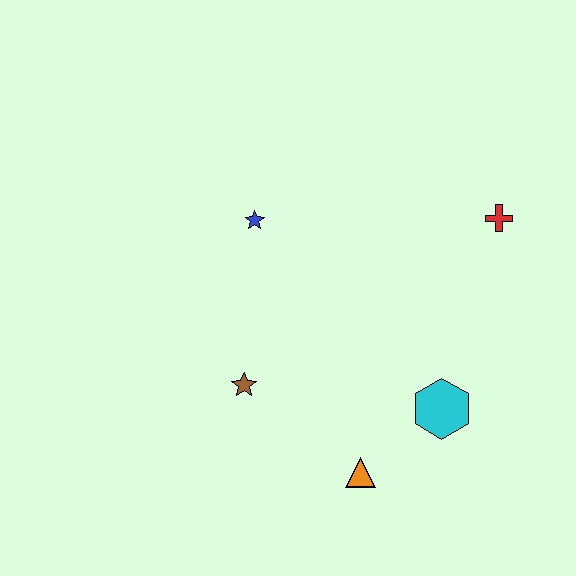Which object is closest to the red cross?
The cyan hexagon is closest to the red cross.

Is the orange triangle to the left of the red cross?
Yes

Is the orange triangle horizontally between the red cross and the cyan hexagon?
No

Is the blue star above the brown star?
Yes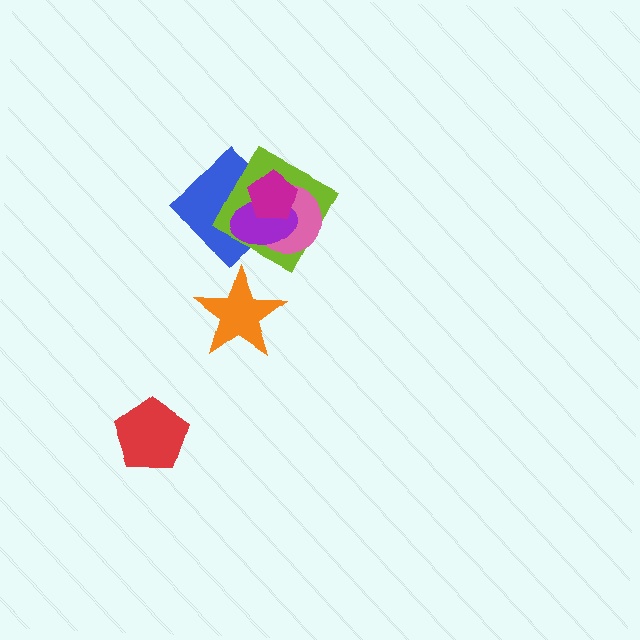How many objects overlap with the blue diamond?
4 objects overlap with the blue diamond.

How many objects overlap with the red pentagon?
0 objects overlap with the red pentagon.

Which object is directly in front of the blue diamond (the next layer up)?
The lime square is directly in front of the blue diamond.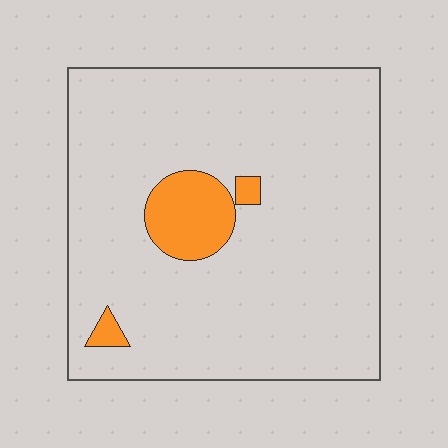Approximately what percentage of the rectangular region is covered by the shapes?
Approximately 10%.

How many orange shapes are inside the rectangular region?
3.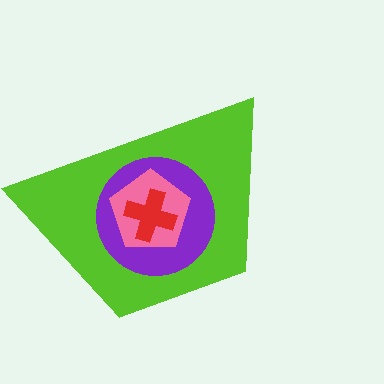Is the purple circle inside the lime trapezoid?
Yes.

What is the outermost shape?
The lime trapezoid.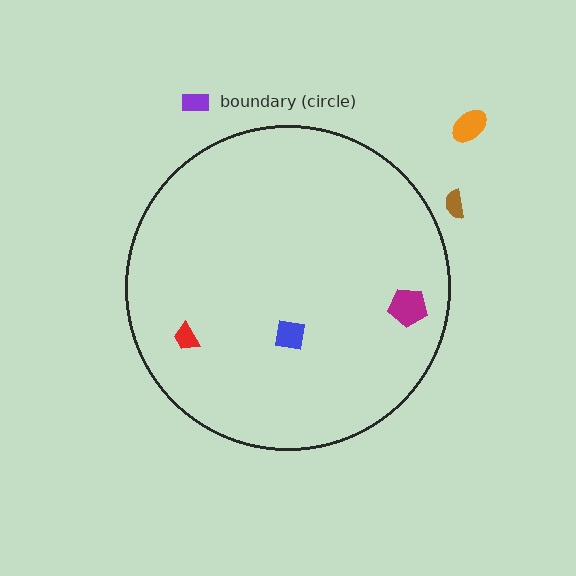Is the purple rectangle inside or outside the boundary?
Outside.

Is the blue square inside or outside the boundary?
Inside.